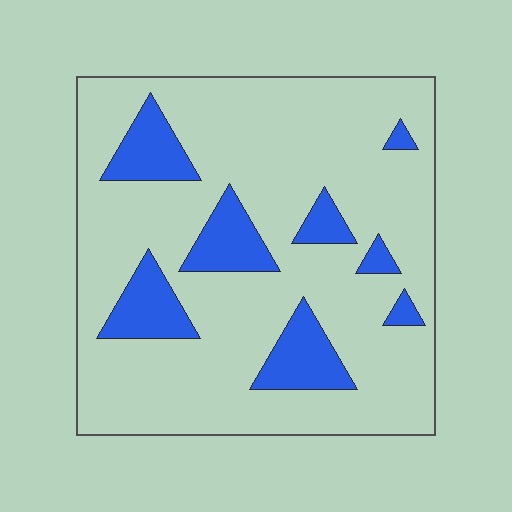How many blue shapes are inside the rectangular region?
8.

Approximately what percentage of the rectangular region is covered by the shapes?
Approximately 20%.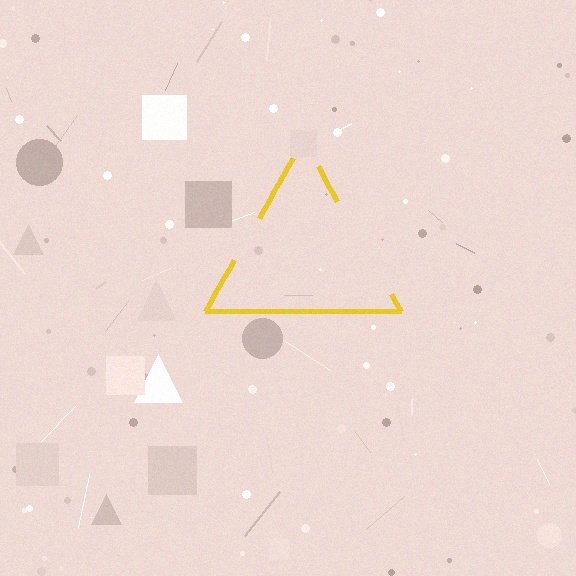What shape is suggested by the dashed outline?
The dashed outline suggests a triangle.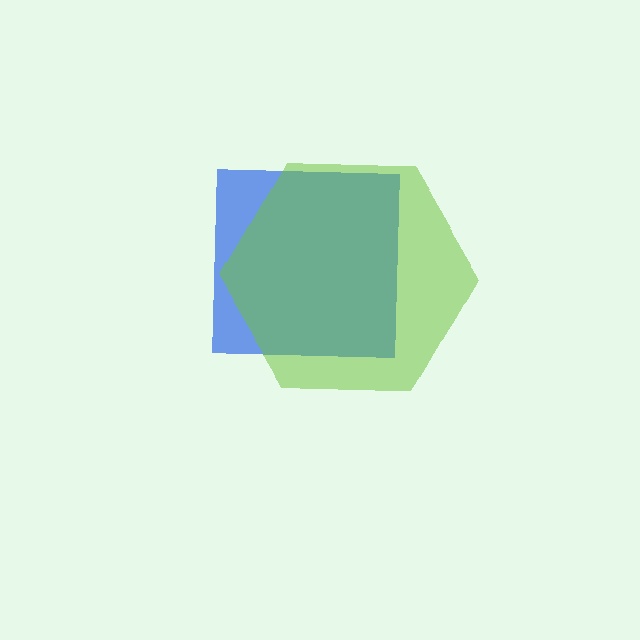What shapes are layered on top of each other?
The layered shapes are: a blue square, a lime hexagon.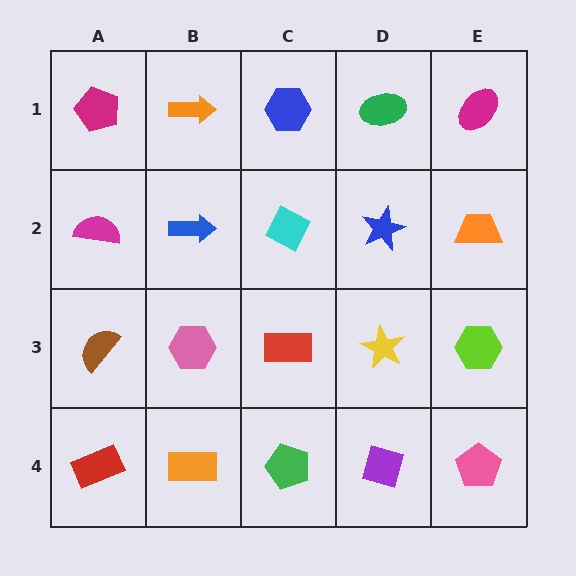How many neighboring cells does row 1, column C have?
3.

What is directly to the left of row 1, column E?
A green ellipse.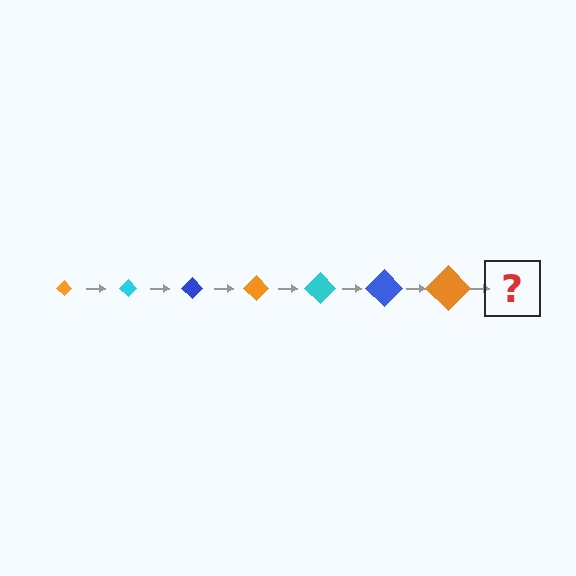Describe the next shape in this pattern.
It should be a cyan diamond, larger than the previous one.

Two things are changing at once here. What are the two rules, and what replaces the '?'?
The two rules are that the diamond grows larger each step and the color cycles through orange, cyan, and blue. The '?' should be a cyan diamond, larger than the previous one.